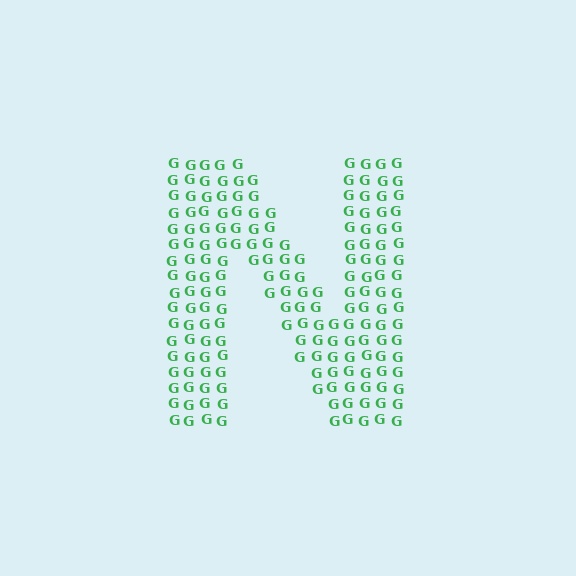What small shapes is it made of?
It is made of small letter G's.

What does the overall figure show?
The overall figure shows the letter N.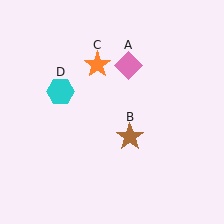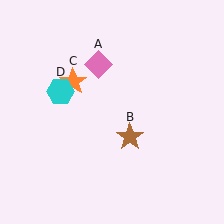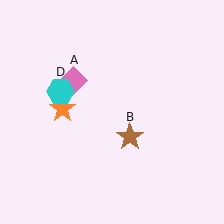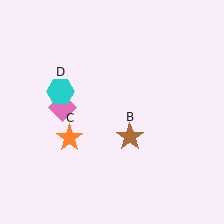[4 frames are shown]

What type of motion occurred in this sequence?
The pink diamond (object A), orange star (object C) rotated counterclockwise around the center of the scene.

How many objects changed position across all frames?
2 objects changed position: pink diamond (object A), orange star (object C).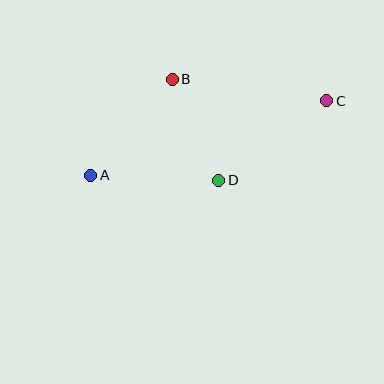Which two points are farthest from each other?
Points A and C are farthest from each other.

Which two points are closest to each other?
Points B and D are closest to each other.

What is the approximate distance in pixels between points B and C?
The distance between B and C is approximately 156 pixels.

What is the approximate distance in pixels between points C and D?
The distance between C and D is approximately 134 pixels.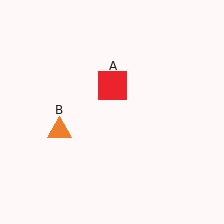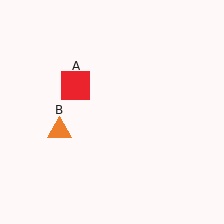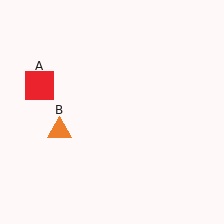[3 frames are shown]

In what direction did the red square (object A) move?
The red square (object A) moved left.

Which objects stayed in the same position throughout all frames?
Orange triangle (object B) remained stationary.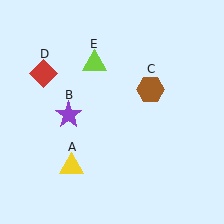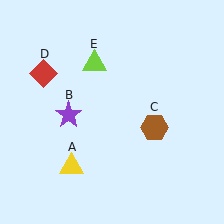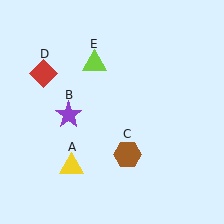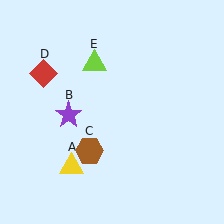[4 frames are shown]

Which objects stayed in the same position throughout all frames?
Yellow triangle (object A) and purple star (object B) and red diamond (object D) and lime triangle (object E) remained stationary.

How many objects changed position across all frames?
1 object changed position: brown hexagon (object C).